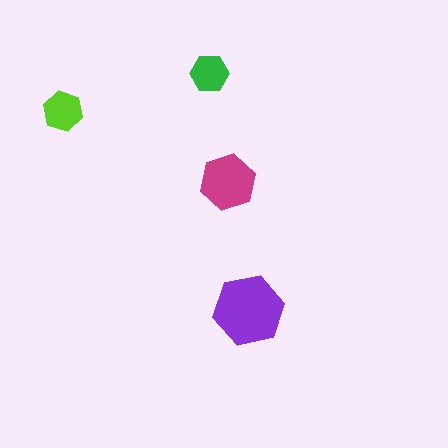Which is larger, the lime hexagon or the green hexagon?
The lime one.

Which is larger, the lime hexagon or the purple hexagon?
The purple one.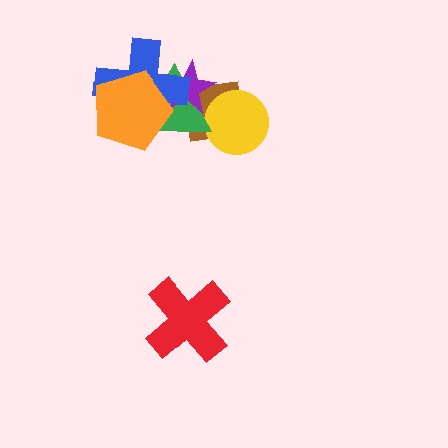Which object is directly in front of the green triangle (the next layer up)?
The purple star is directly in front of the green triangle.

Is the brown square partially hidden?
Yes, it is partially covered by another shape.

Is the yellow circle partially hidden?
Yes, it is partially covered by another shape.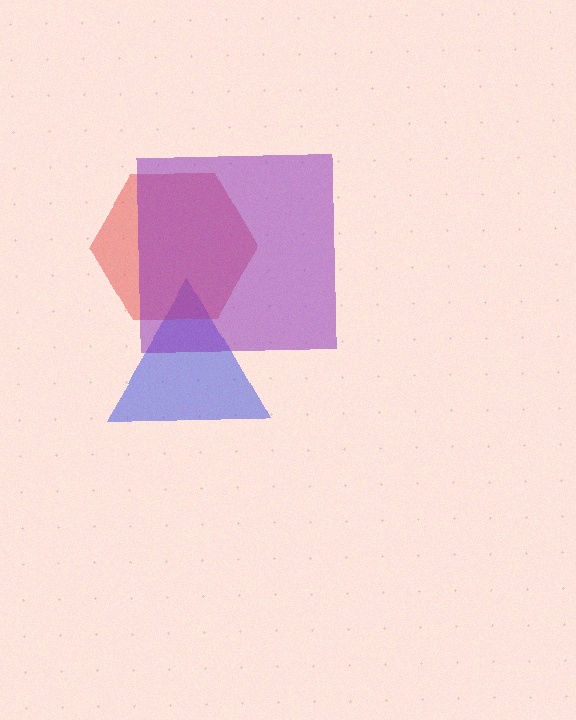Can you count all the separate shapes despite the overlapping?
Yes, there are 3 separate shapes.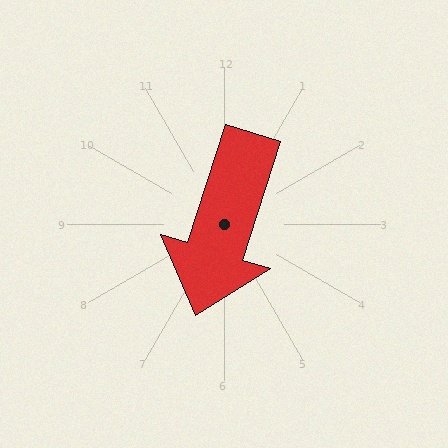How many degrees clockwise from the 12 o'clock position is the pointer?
Approximately 197 degrees.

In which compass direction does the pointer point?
South.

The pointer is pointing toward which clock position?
Roughly 7 o'clock.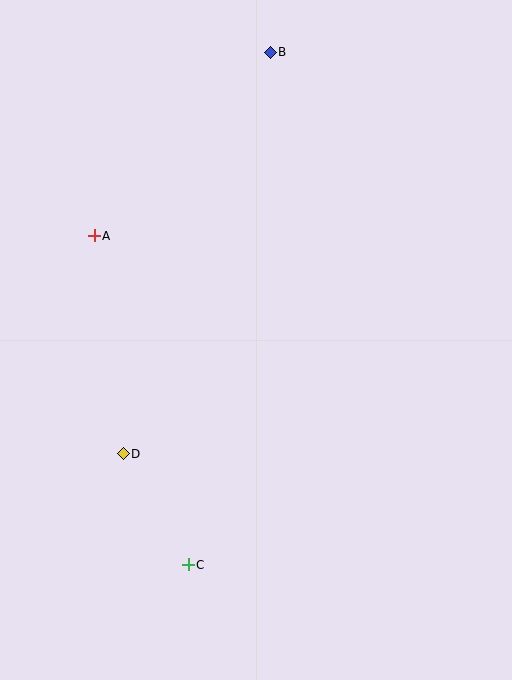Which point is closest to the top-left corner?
Point A is closest to the top-left corner.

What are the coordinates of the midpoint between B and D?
The midpoint between B and D is at (197, 253).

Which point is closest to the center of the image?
Point D at (123, 454) is closest to the center.